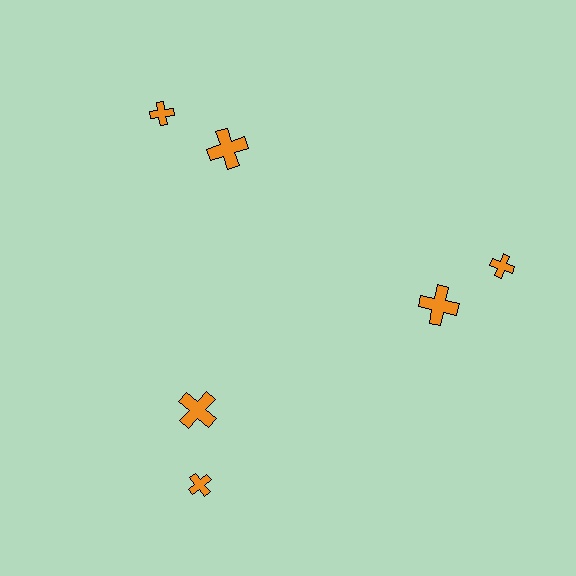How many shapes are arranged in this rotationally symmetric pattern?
There are 6 shapes, arranged in 3 groups of 2.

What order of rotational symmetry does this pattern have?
This pattern has 3-fold rotational symmetry.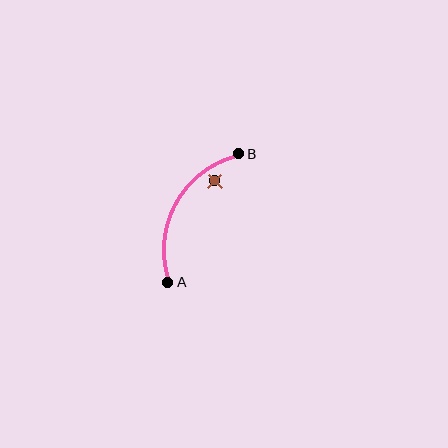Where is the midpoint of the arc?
The arc midpoint is the point on the curve farthest from the straight line joining A and B. It sits to the left of that line.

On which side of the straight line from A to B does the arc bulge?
The arc bulges to the left of the straight line connecting A and B.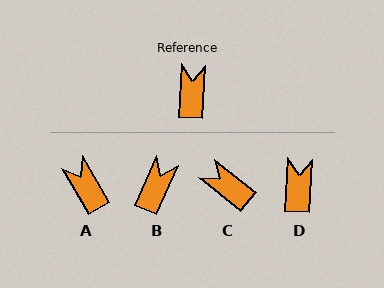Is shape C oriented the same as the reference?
No, it is off by about 54 degrees.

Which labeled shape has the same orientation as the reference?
D.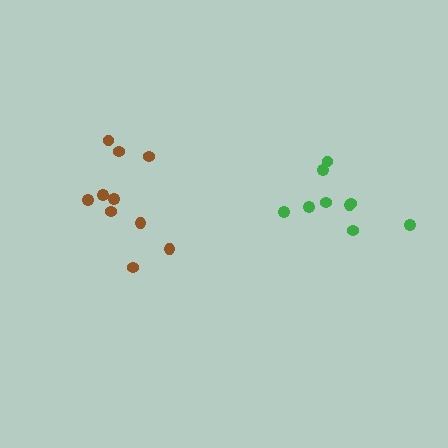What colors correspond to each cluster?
The clusters are colored: brown, green.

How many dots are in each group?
Group 1: 10 dots, Group 2: 9 dots (19 total).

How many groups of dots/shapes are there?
There are 2 groups.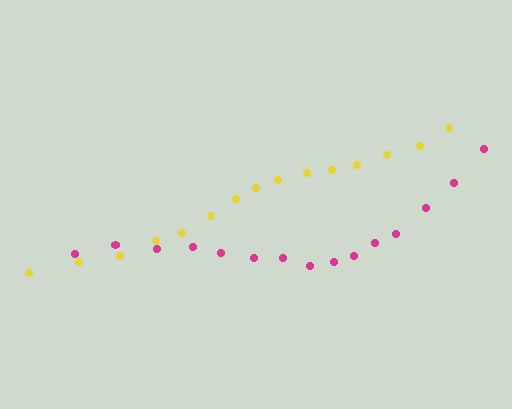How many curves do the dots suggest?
There are 2 distinct paths.